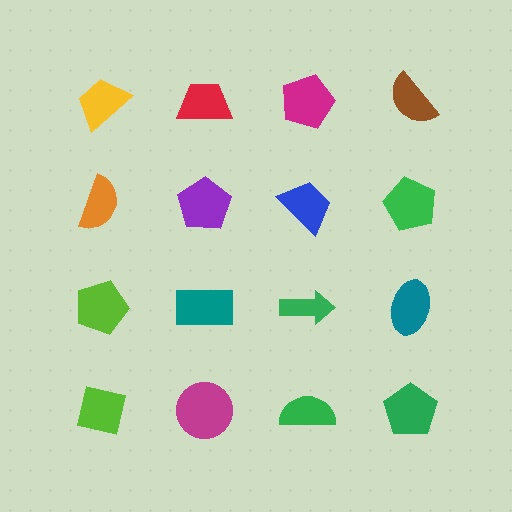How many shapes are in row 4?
4 shapes.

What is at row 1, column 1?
A yellow trapezoid.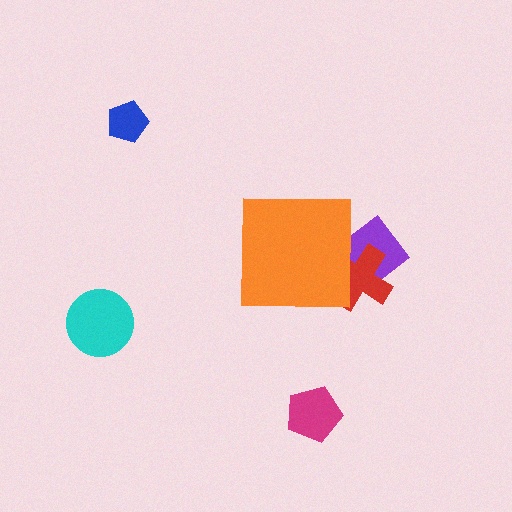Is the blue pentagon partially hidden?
No, the blue pentagon is fully visible.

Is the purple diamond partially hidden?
Yes, the purple diamond is partially hidden behind the orange square.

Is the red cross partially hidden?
Yes, the red cross is partially hidden behind the orange square.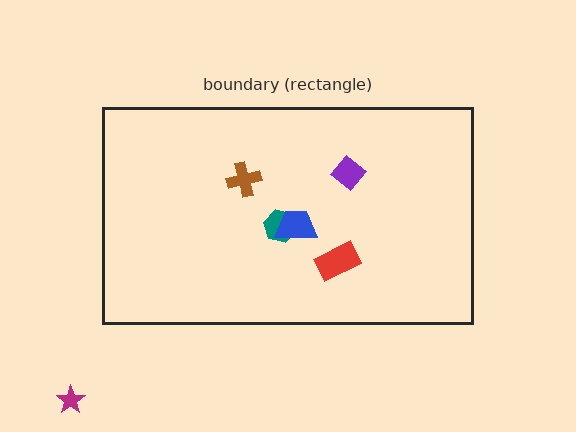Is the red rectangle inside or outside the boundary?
Inside.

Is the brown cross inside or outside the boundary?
Inside.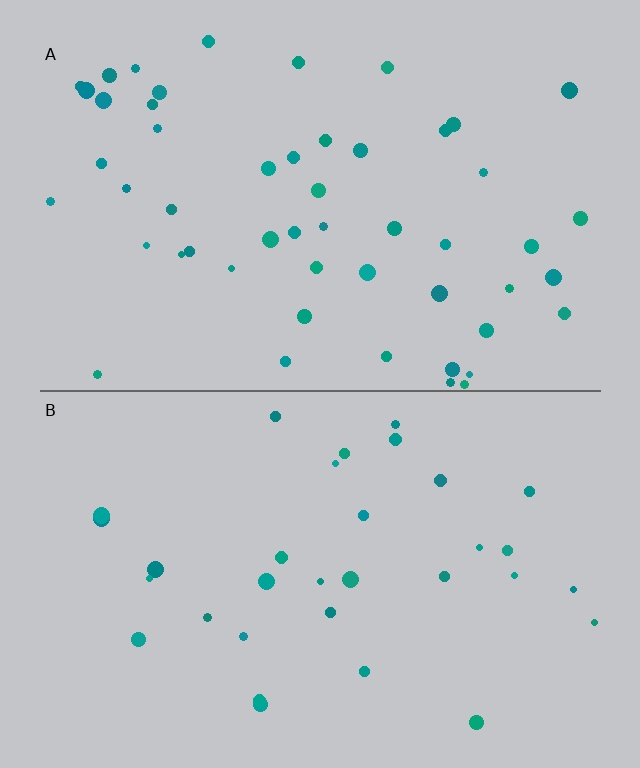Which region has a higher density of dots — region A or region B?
A (the top).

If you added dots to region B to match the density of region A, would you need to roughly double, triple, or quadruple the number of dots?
Approximately double.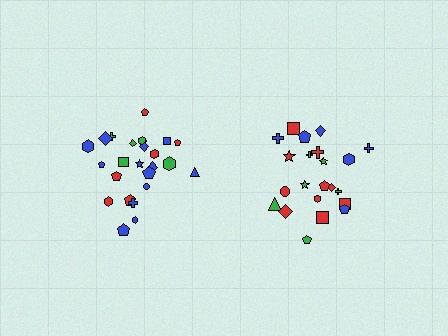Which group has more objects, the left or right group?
The left group.